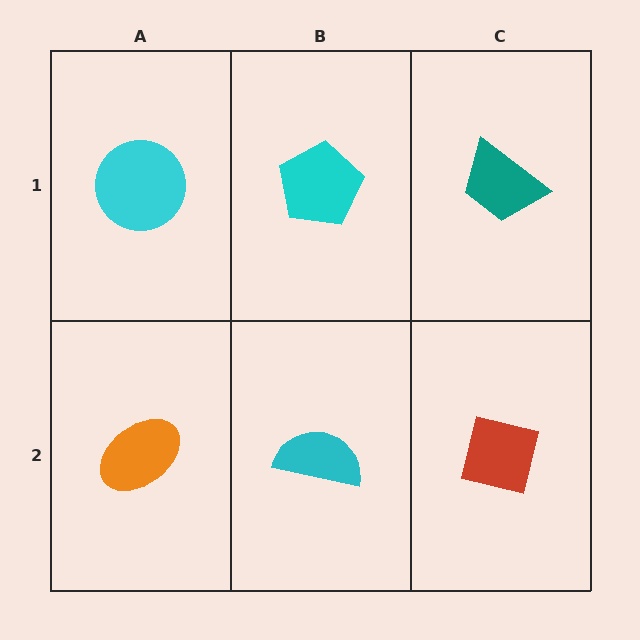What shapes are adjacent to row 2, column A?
A cyan circle (row 1, column A), a cyan semicircle (row 2, column B).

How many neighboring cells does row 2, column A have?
2.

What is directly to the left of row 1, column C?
A cyan pentagon.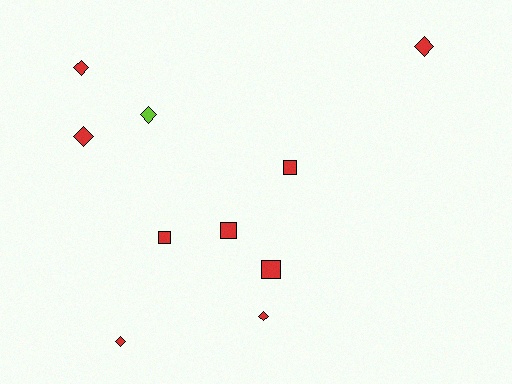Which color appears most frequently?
Red, with 9 objects.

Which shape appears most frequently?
Diamond, with 6 objects.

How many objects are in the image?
There are 10 objects.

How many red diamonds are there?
There are 5 red diamonds.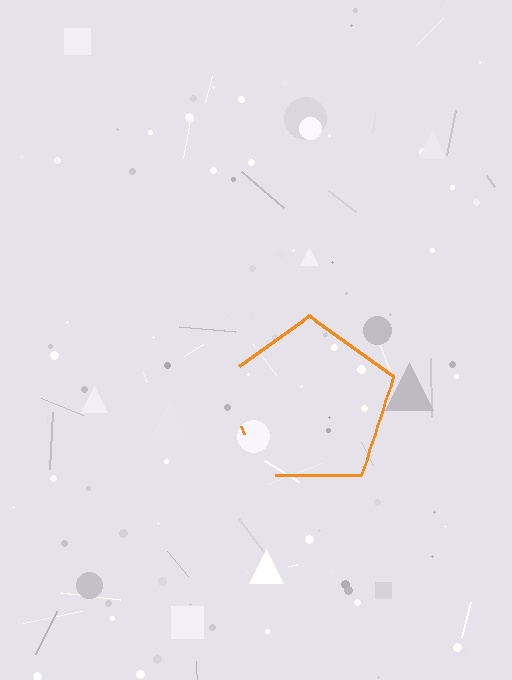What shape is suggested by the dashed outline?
The dashed outline suggests a pentagon.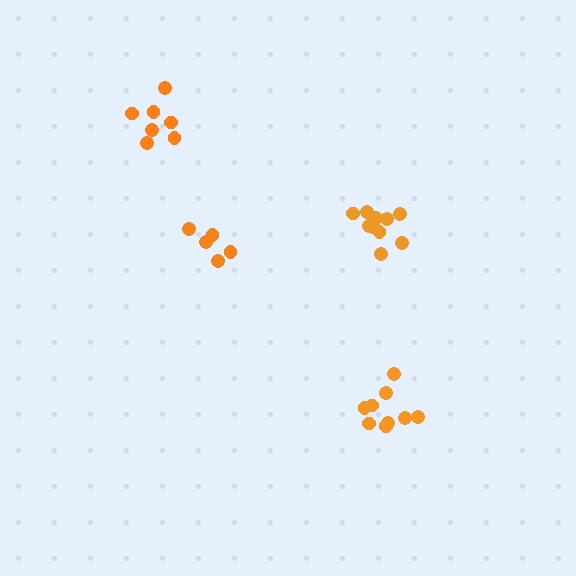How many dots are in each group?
Group 1: 10 dots, Group 2: 10 dots, Group 3: 5 dots, Group 4: 7 dots (32 total).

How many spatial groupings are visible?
There are 4 spatial groupings.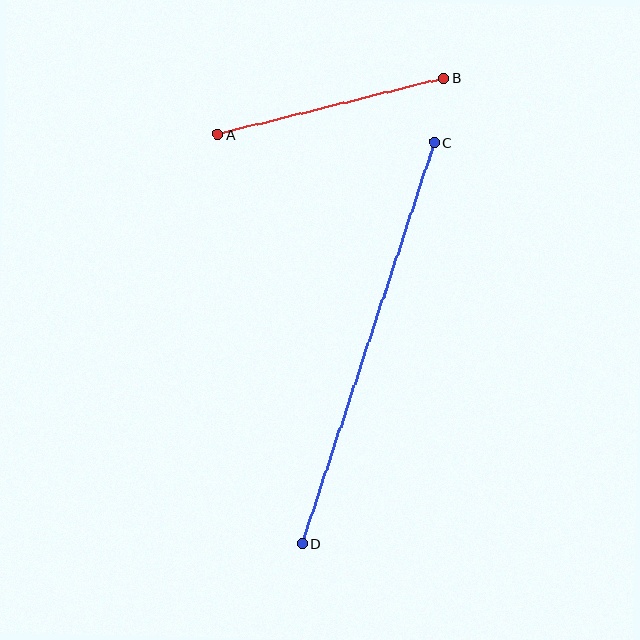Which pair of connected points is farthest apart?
Points C and D are farthest apart.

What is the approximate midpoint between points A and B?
The midpoint is at approximately (331, 106) pixels.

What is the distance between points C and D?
The distance is approximately 422 pixels.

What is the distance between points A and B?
The distance is approximately 232 pixels.